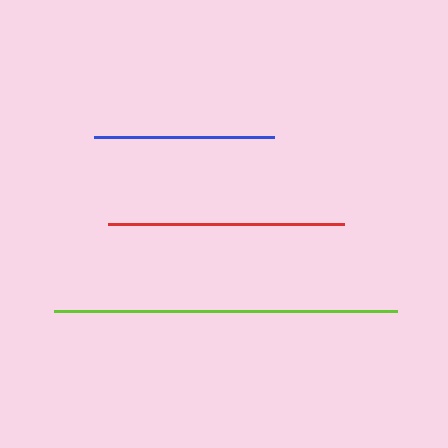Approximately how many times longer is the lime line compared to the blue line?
The lime line is approximately 1.9 times the length of the blue line.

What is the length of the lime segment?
The lime segment is approximately 343 pixels long.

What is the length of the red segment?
The red segment is approximately 236 pixels long.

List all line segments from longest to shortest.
From longest to shortest: lime, red, blue.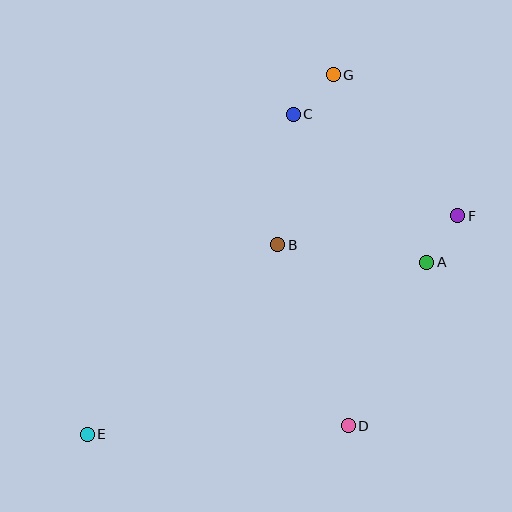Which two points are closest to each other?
Points A and F are closest to each other.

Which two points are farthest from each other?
Points E and G are farthest from each other.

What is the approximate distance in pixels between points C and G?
The distance between C and G is approximately 56 pixels.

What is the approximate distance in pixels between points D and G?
The distance between D and G is approximately 351 pixels.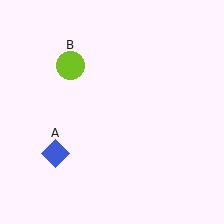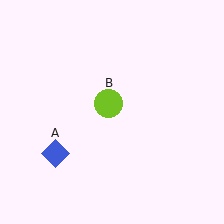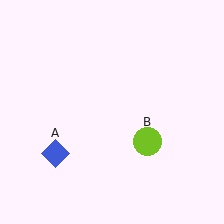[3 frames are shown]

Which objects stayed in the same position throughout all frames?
Blue diamond (object A) remained stationary.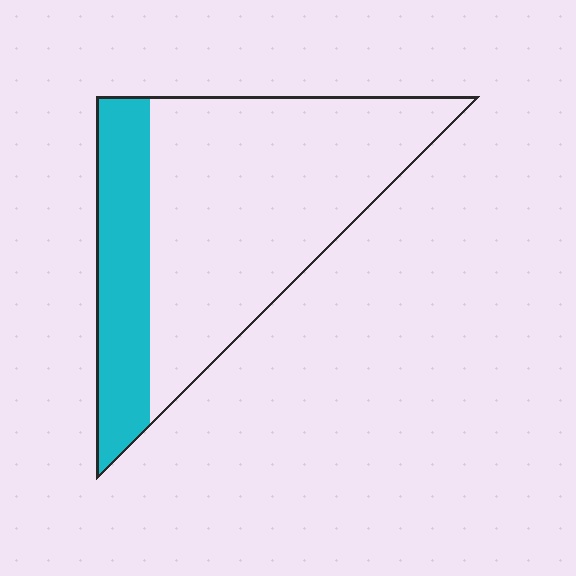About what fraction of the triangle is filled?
About one quarter (1/4).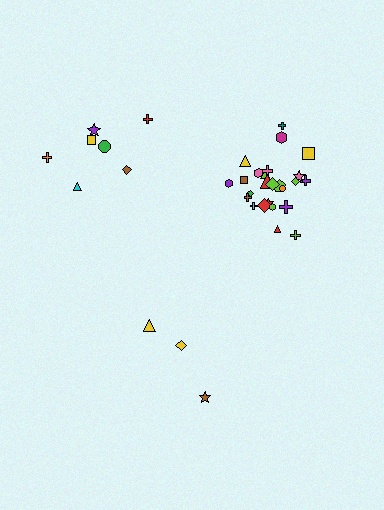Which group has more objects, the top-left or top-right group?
The top-right group.